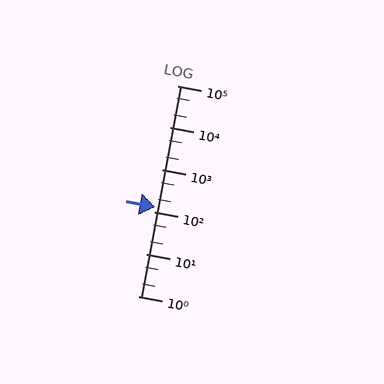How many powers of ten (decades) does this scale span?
The scale spans 5 decades, from 1 to 100000.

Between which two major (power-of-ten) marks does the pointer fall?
The pointer is between 100 and 1000.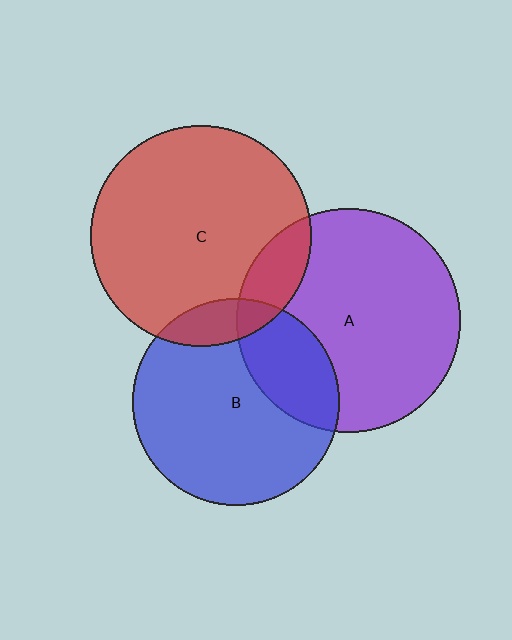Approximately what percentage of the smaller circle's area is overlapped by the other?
Approximately 10%.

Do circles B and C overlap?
Yes.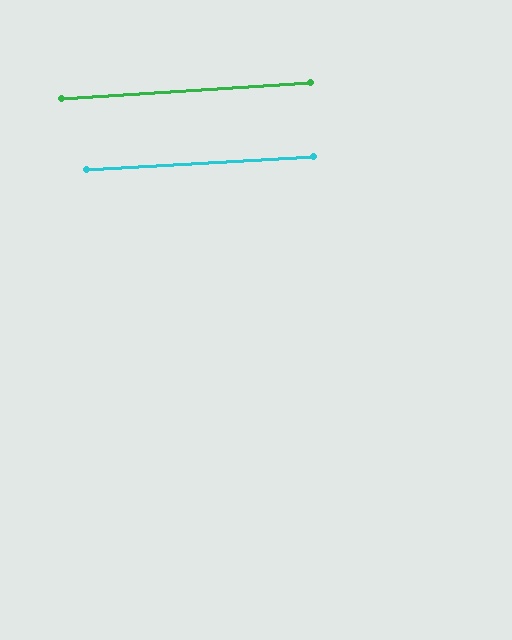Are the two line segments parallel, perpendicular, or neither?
Parallel — their directions differ by only 0.3°.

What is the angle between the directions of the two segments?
Approximately 0 degrees.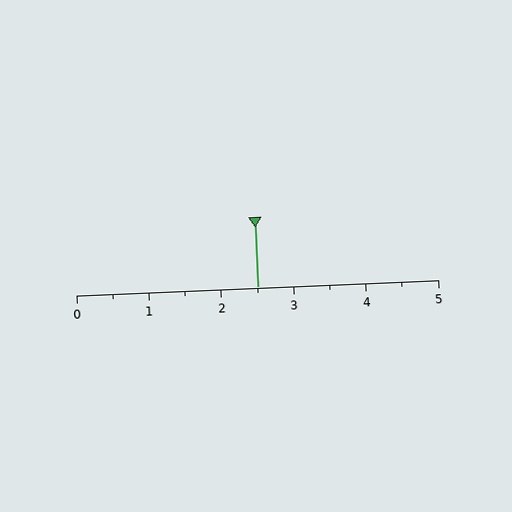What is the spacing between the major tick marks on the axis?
The major ticks are spaced 1 apart.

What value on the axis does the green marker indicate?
The marker indicates approximately 2.5.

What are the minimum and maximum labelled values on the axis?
The axis runs from 0 to 5.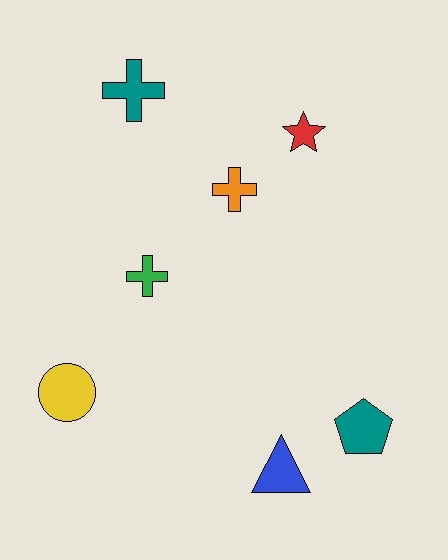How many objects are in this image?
There are 7 objects.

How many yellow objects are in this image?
There is 1 yellow object.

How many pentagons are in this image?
There is 1 pentagon.